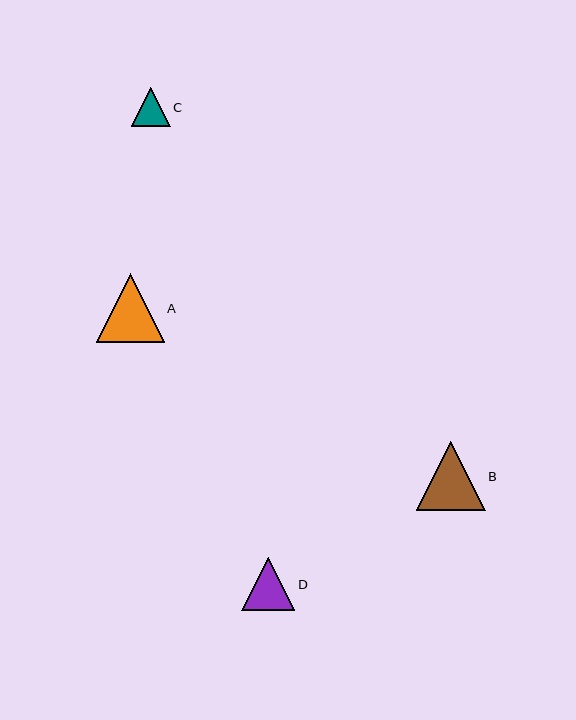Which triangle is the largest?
Triangle B is the largest with a size of approximately 69 pixels.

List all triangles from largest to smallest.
From largest to smallest: B, A, D, C.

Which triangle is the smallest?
Triangle C is the smallest with a size of approximately 39 pixels.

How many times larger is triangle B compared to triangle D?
Triangle B is approximately 1.3 times the size of triangle D.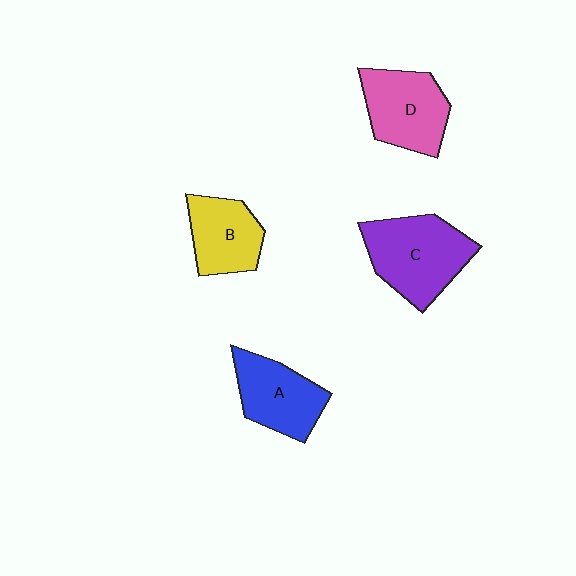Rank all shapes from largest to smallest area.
From largest to smallest: C (purple), D (pink), A (blue), B (yellow).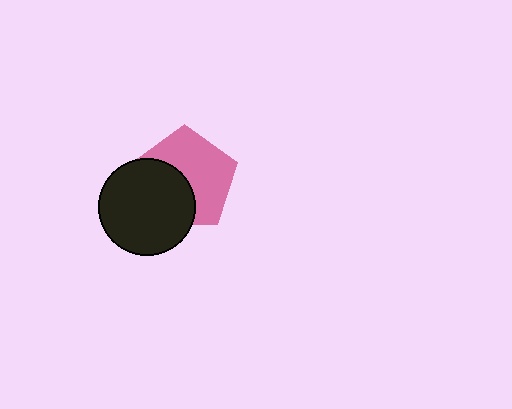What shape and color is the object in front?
The object in front is a black circle.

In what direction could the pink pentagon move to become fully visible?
The pink pentagon could move toward the upper-right. That would shift it out from behind the black circle entirely.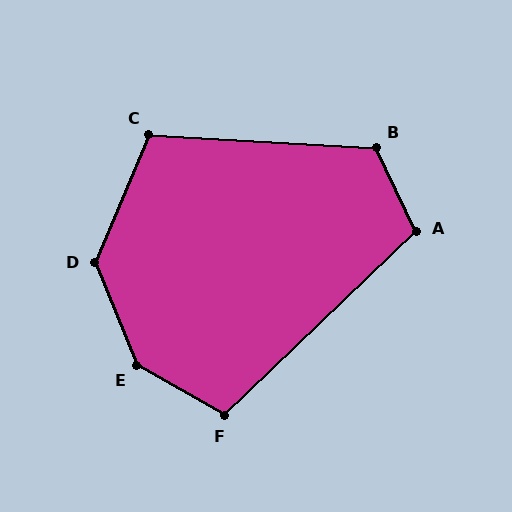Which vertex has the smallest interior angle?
F, at approximately 107 degrees.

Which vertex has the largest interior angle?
E, at approximately 142 degrees.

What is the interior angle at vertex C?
Approximately 110 degrees (obtuse).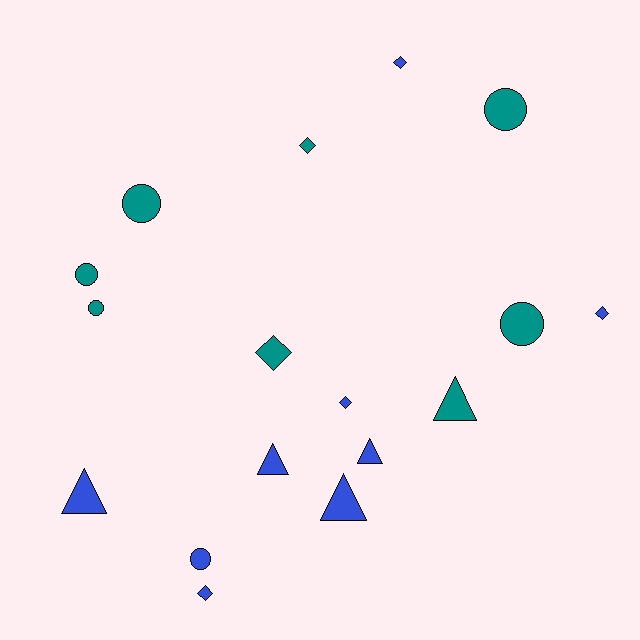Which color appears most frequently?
Blue, with 9 objects.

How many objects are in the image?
There are 17 objects.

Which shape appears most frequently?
Diamond, with 6 objects.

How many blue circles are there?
There is 1 blue circle.